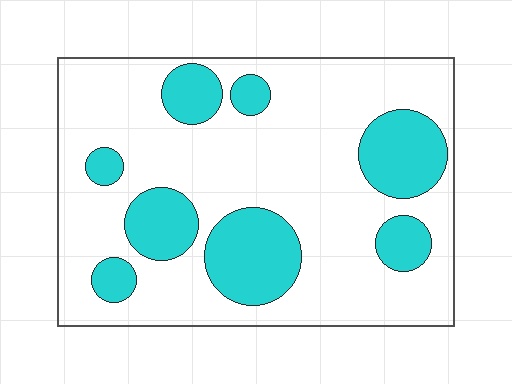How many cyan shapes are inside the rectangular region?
8.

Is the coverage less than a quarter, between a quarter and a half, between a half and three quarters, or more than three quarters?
Between a quarter and a half.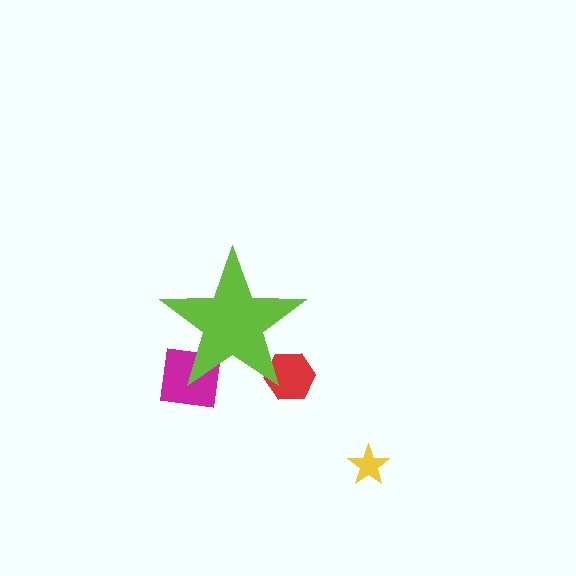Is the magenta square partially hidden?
Yes, the magenta square is partially hidden behind the lime star.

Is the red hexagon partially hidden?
Yes, the red hexagon is partially hidden behind the lime star.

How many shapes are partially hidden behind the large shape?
2 shapes are partially hidden.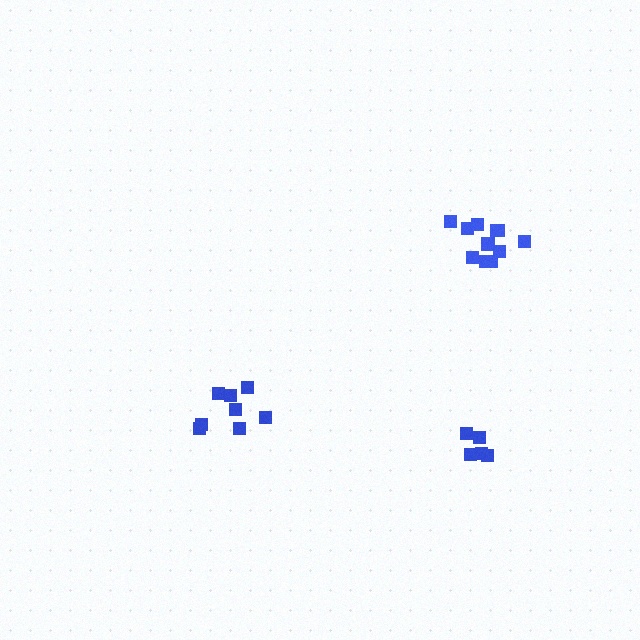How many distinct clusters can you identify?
There are 3 distinct clusters.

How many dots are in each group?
Group 1: 11 dots, Group 2: 5 dots, Group 3: 8 dots (24 total).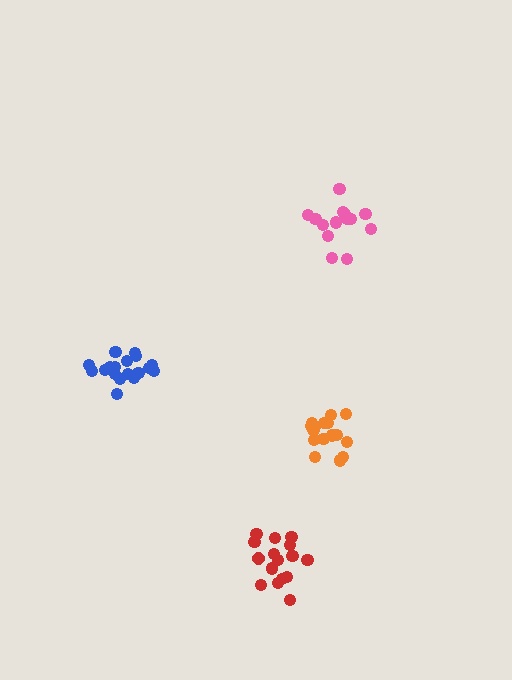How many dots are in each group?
Group 1: 14 dots, Group 2: 16 dots, Group 3: 16 dots, Group 4: 18 dots (64 total).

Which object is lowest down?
The red cluster is bottommost.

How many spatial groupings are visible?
There are 4 spatial groupings.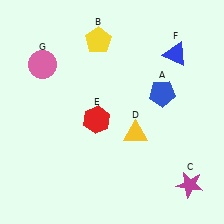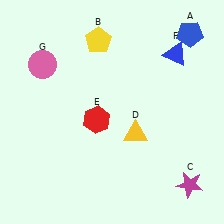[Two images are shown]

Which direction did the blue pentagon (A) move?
The blue pentagon (A) moved up.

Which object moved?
The blue pentagon (A) moved up.